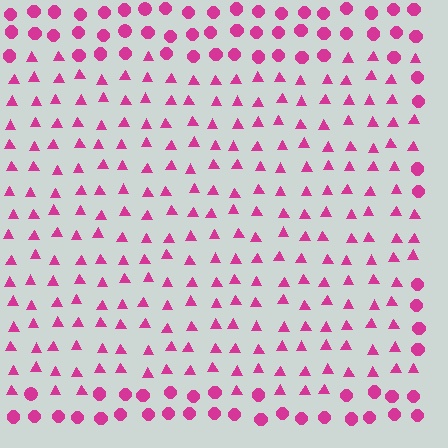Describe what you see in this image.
The image is filled with small magenta elements arranged in a uniform grid. A rectangle-shaped region contains triangles, while the surrounding area contains circles. The boundary is defined purely by the change in element shape.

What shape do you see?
I see a rectangle.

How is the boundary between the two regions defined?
The boundary is defined by a change in element shape: triangles inside vs. circles outside. All elements share the same color and spacing.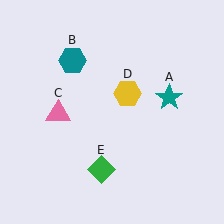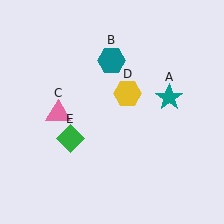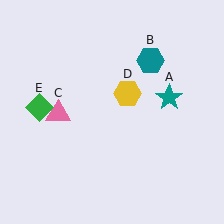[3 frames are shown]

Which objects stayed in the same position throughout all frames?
Teal star (object A) and pink triangle (object C) and yellow hexagon (object D) remained stationary.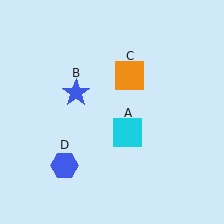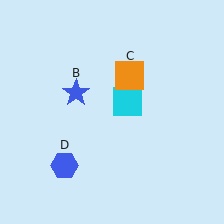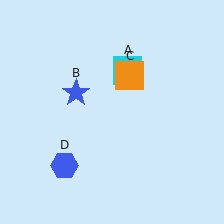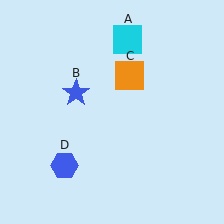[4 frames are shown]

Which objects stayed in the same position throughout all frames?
Blue star (object B) and orange square (object C) and blue hexagon (object D) remained stationary.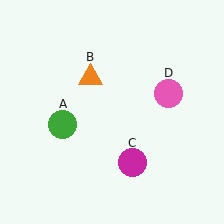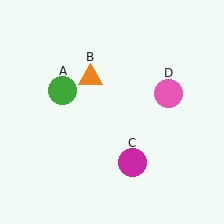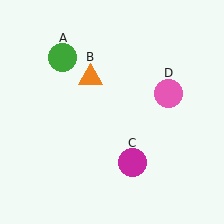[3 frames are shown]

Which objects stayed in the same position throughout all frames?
Orange triangle (object B) and magenta circle (object C) and pink circle (object D) remained stationary.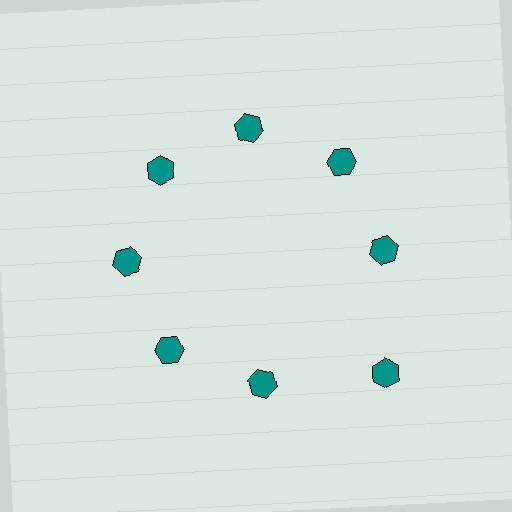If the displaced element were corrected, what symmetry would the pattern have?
It would have 8-fold rotational symmetry — the pattern would map onto itself every 45 degrees.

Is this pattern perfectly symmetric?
No. The 8 teal hexagons are arranged in a ring, but one element near the 4 o'clock position is pushed outward from the center, breaking the 8-fold rotational symmetry.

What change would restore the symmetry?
The symmetry would be restored by moving it inward, back onto the ring so that all 8 hexagons sit at equal angles and equal distance from the center.